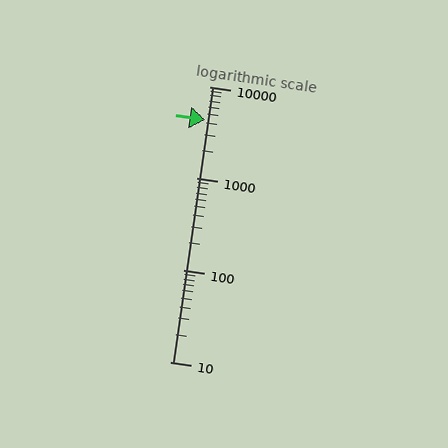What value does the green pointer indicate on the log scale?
The pointer indicates approximately 4400.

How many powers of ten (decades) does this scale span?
The scale spans 3 decades, from 10 to 10000.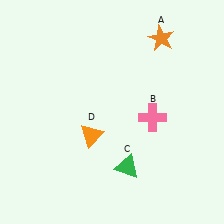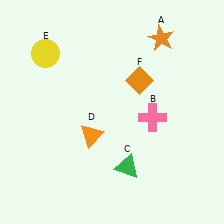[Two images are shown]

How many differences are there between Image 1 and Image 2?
There are 2 differences between the two images.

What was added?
A yellow circle (E), an orange diamond (F) were added in Image 2.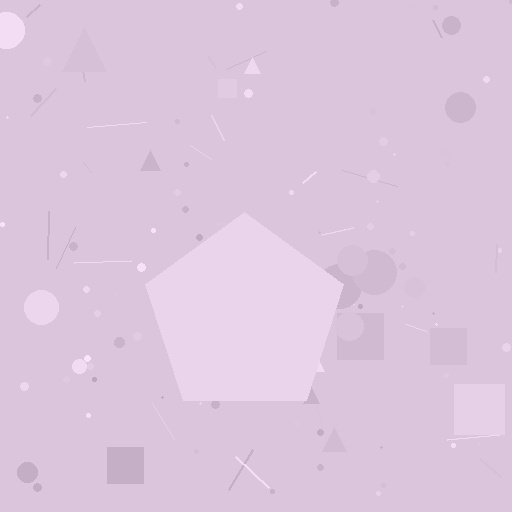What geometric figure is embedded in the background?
A pentagon is embedded in the background.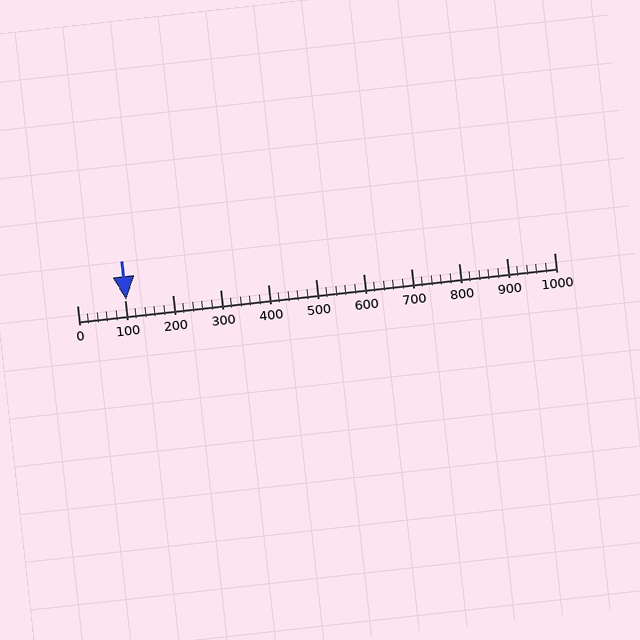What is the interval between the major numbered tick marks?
The major tick marks are spaced 100 units apart.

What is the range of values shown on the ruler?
The ruler shows values from 0 to 1000.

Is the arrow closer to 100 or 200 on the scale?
The arrow is closer to 100.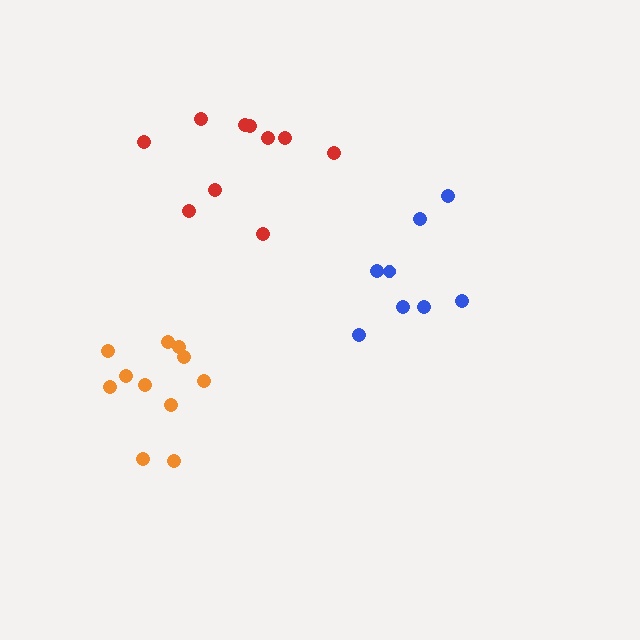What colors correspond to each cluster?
The clusters are colored: blue, red, orange.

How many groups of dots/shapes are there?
There are 3 groups.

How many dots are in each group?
Group 1: 8 dots, Group 2: 10 dots, Group 3: 11 dots (29 total).